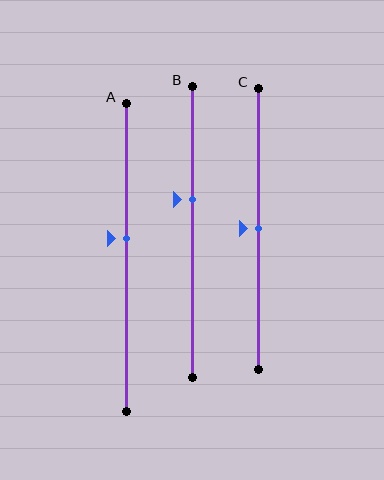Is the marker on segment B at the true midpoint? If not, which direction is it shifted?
No, the marker on segment B is shifted upward by about 11% of the segment length.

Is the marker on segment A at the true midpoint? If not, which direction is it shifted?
No, the marker on segment A is shifted upward by about 6% of the segment length.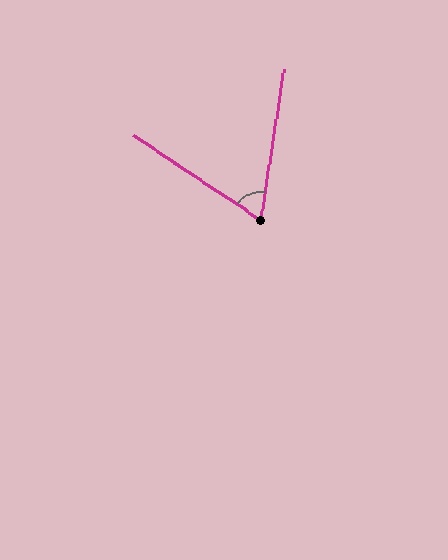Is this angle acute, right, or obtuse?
It is acute.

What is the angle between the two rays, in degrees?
Approximately 65 degrees.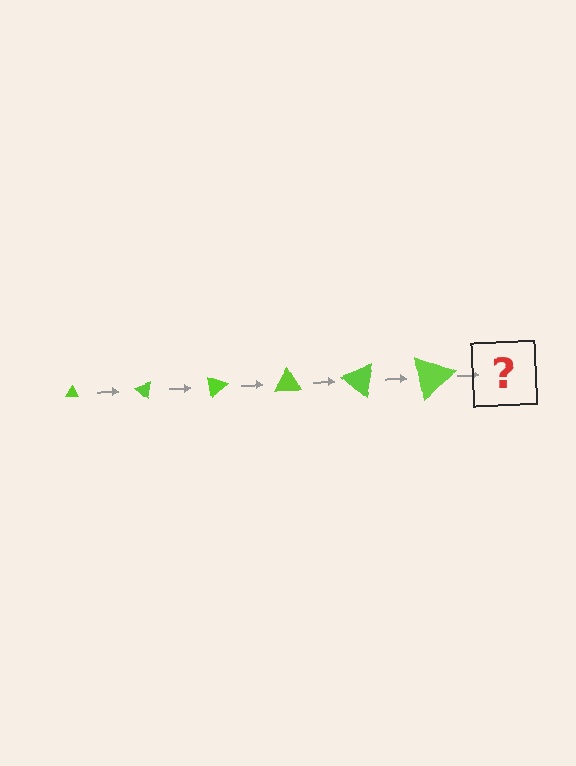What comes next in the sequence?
The next element should be a triangle, larger than the previous one and rotated 240 degrees from the start.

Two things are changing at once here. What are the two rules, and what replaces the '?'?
The two rules are that the triangle grows larger each step and it rotates 40 degrees each step. The '?' should be a triangle, larger than the previous one and rotated 240 degrees from the start.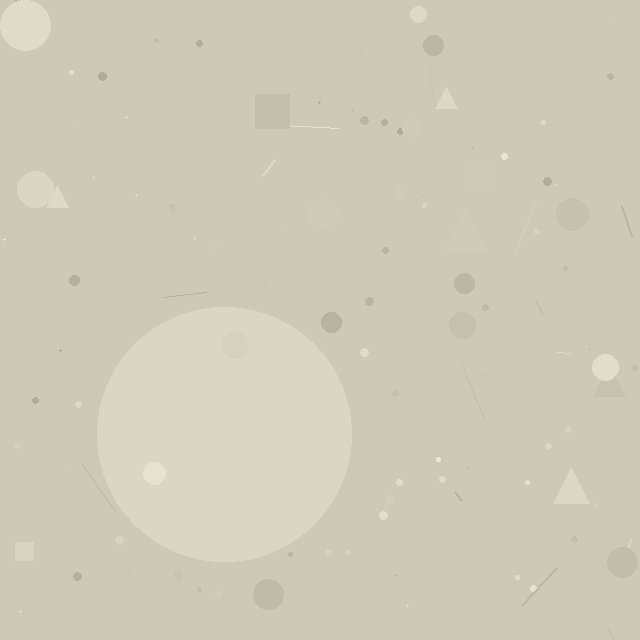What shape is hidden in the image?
A circle is hidden in the image.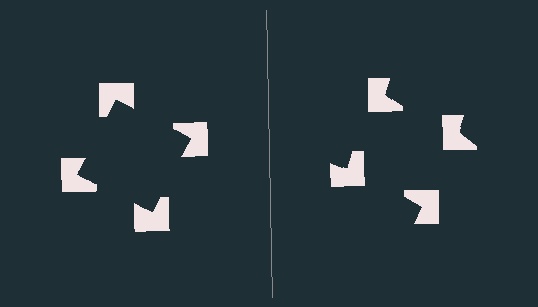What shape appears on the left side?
An illusory square.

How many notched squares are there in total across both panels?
8 — 4 on each side.